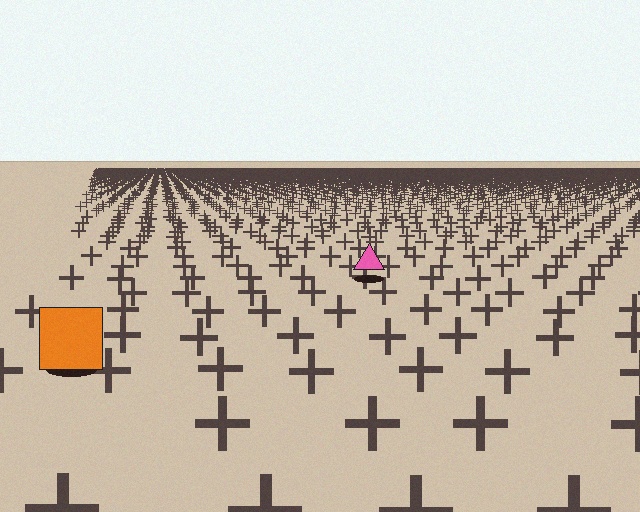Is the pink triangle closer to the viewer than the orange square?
No. The orange square is closer — you can tell from the texture gradient: the ground texture is coarser near it.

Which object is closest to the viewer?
The orange square is closest. The texture marks near it are larger and more spread out.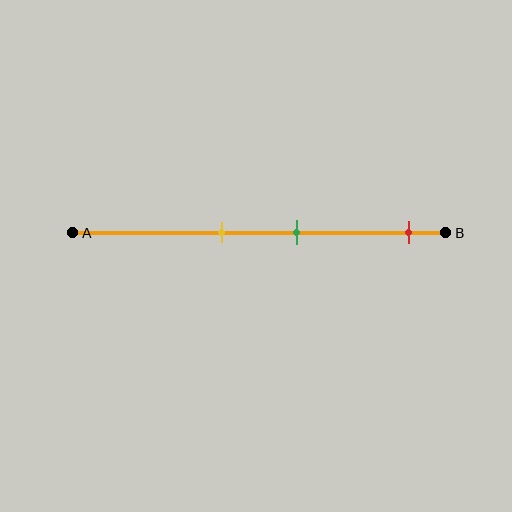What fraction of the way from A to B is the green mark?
The green mark is approximately 60% (0.6) of the way from A to B.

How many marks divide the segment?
There are 3 marks dividing the segment.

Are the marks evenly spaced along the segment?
No, the marks are not evenly spaced.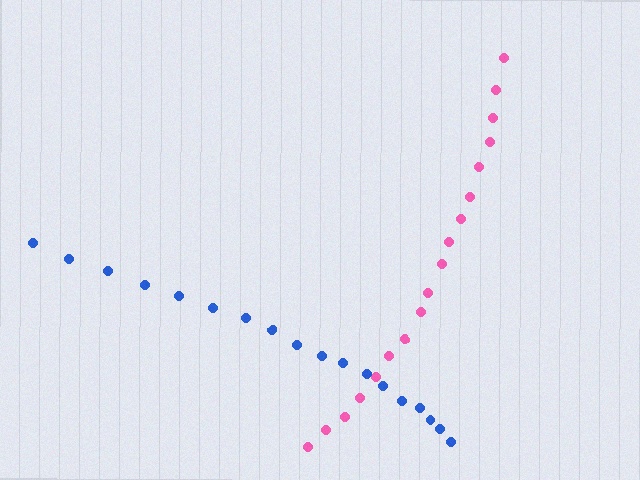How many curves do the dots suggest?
There are 2 distinct paths.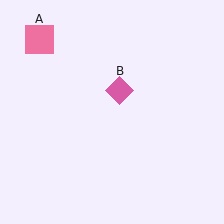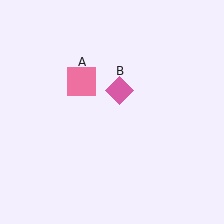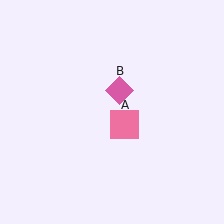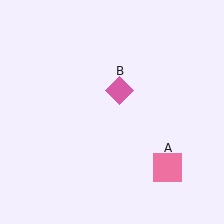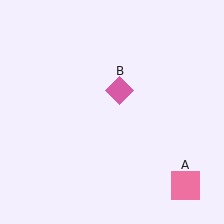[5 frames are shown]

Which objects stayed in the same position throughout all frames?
Pink diamond (object B) remained stationary.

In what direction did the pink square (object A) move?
The pink square (object A) moved down and to the right.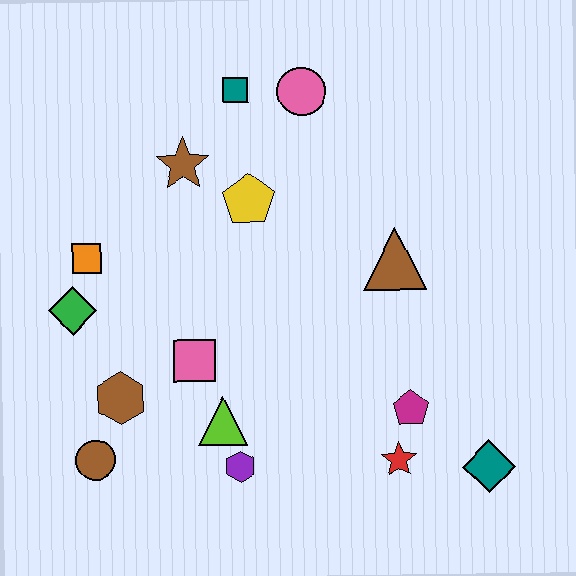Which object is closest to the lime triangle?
The purple hexagon is closest to the lime triangle.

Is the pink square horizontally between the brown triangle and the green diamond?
Yes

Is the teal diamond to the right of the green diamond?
Yes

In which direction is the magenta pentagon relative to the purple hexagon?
The magenta pentagon is to the right of the purple hexagon.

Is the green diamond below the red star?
No